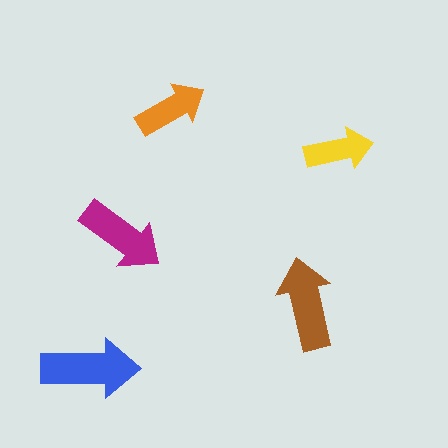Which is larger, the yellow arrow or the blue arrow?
The blue one.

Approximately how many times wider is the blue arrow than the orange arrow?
About 1.5 times wider.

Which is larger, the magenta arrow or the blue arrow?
The blue one.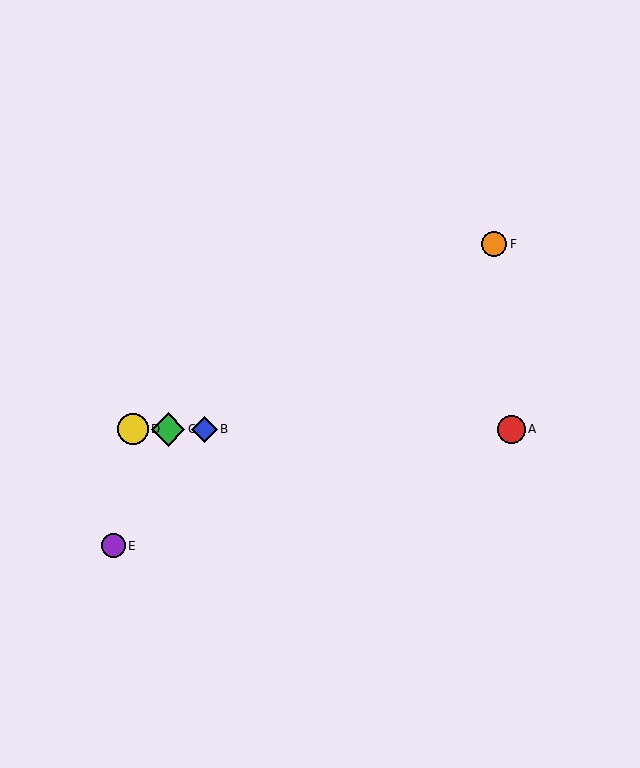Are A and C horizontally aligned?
Yes, both are at y≈429.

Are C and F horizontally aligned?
No, C is at y≈429 and F is at y≈244.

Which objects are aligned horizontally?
Objects A, B, C, D are aligned horizontally.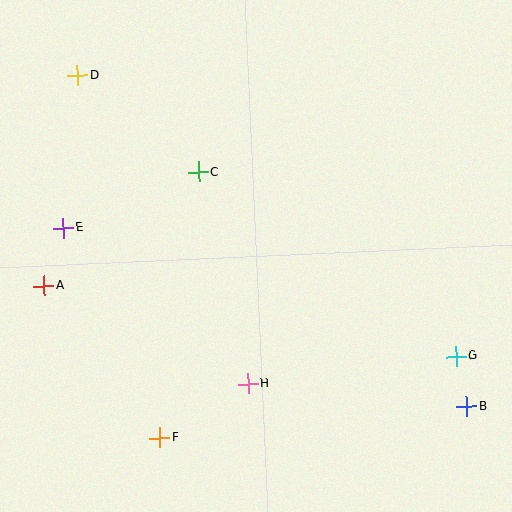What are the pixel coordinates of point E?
Point E is at (63, 228).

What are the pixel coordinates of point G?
Point G is at (456, 356).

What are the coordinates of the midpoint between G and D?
The midpoint between G and D is at (267, 216).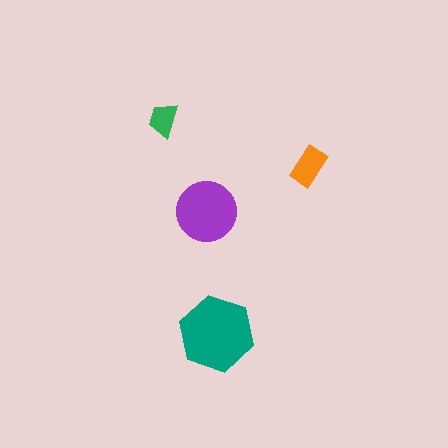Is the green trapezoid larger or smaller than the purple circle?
Smaller.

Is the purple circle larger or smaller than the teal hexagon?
Smaller.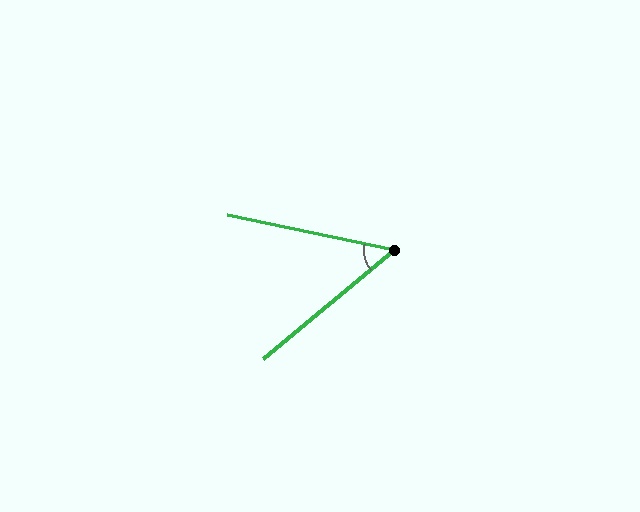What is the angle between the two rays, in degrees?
Approximately 52 degrees.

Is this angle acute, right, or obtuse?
It is acute.